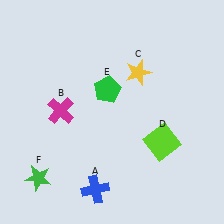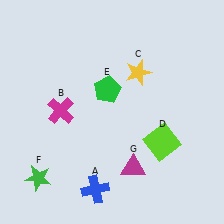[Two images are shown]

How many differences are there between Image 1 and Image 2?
There is 1 difference between the two images.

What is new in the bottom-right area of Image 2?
A magenta triangle (G) was added in the bottom-right area of Image 2.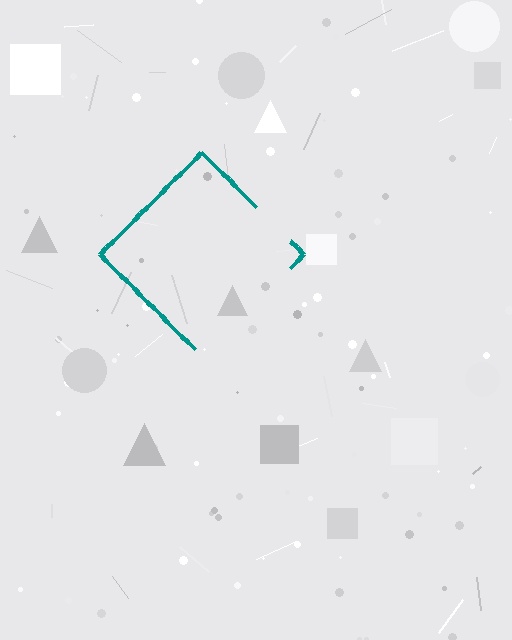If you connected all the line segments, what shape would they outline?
They would outline a diamond.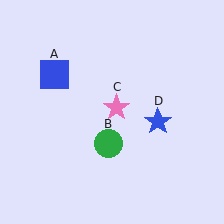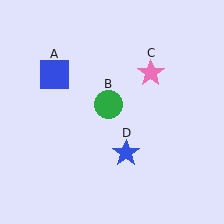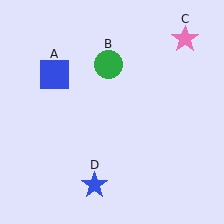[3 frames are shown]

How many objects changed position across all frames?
3 objects changed position: green circle (object B), pink star (object C), blue star (object D).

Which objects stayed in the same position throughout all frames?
Blue square (object A) remained stationary.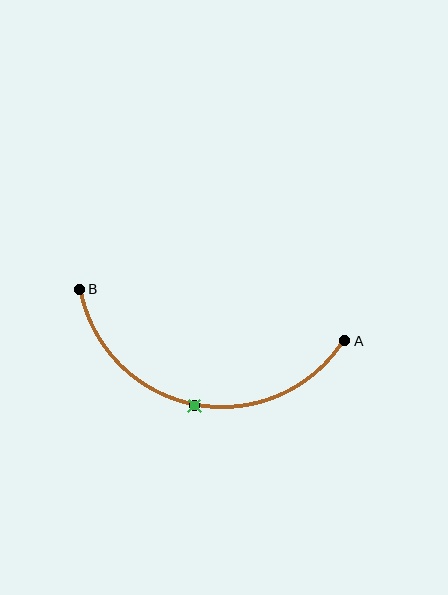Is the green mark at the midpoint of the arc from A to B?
Yes. The green mark lies on the arc at equal arc-length from both A and B — it is the arc midpoint.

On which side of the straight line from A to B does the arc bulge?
The arc bulges below the straight line connecting A and B.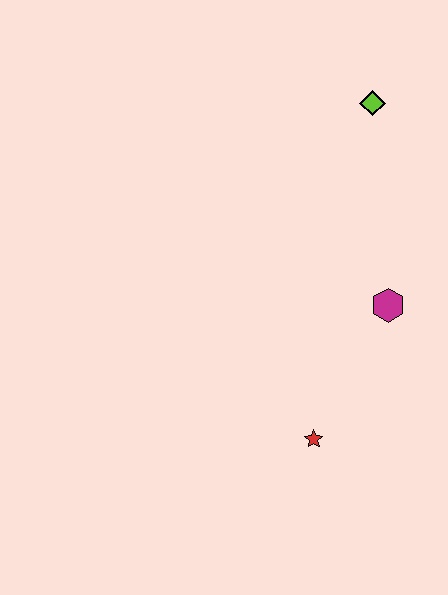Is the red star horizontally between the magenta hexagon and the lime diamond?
No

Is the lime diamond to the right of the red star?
Yes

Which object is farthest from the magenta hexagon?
The lime diamond is farthest from the magenta hexagon.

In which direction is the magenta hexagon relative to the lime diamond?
The magenta hexagon is below the lime diamond.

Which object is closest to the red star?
The magenta hexagon is closest to the red star.